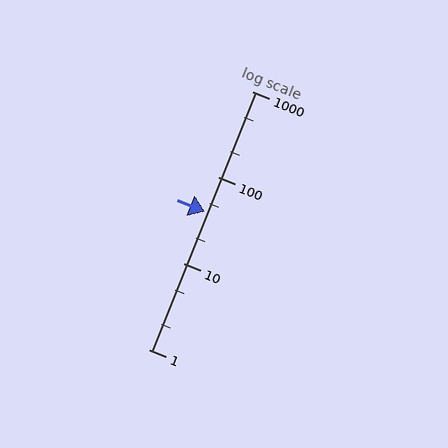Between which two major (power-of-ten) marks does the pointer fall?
The pointer is between 10 and 100.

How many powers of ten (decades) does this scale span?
The scale spans 3 decades, from 1 to 1000.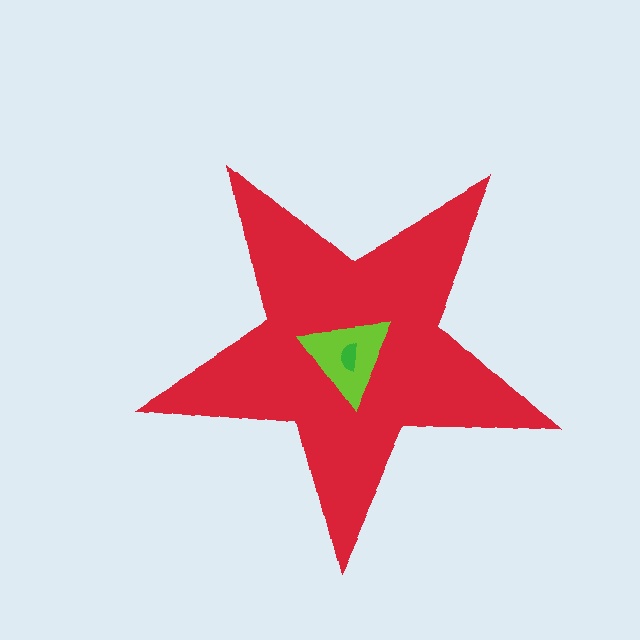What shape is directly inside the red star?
The lime triangle.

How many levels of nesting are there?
3.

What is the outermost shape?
The red star.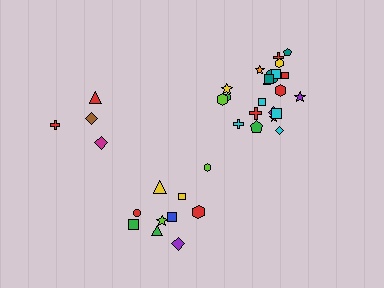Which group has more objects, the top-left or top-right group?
The top-right group.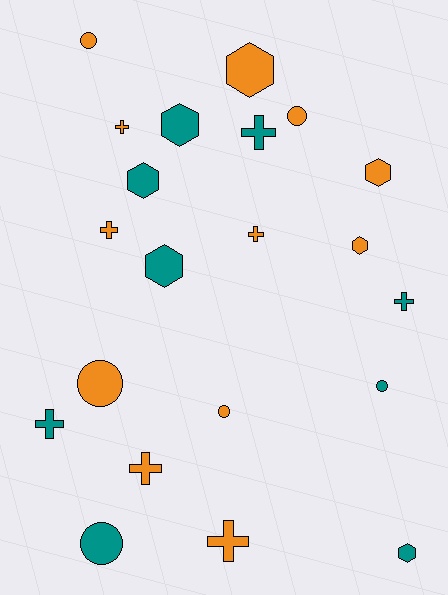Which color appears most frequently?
Orange, with 12 objects.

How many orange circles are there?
There are 4 orange circles.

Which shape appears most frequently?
Cross, with 8 objects.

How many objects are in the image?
There are 21 objects.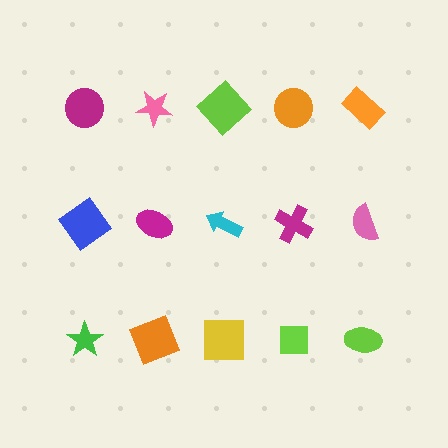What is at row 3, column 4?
A lime square.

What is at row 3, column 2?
An orange square.